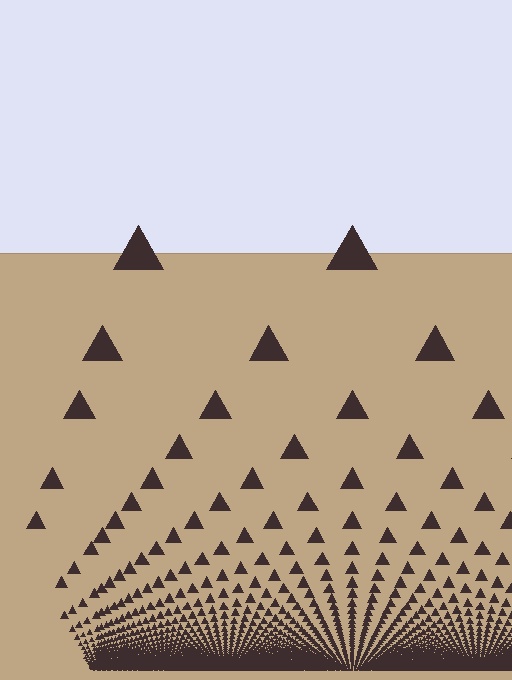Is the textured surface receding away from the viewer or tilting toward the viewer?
The surface appears to tilt toward the viewer. Texture elements get larger and sparser toward the top.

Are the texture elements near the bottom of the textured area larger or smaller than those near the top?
Smaller. The gradient is inverted — elements near the bottom are smaller and denser.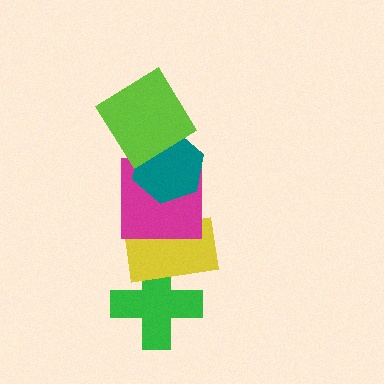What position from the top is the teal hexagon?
The teal hexagon is 2nd from the top.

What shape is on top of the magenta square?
The teal hexagon is on top of the magenta square.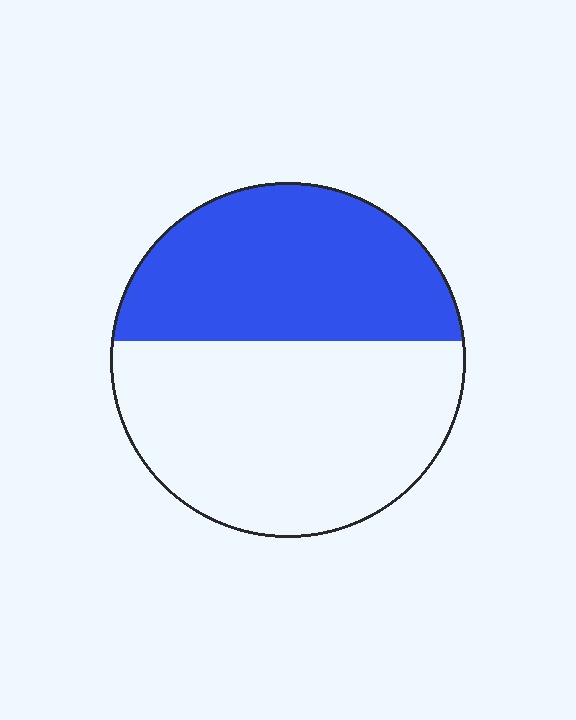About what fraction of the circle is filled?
About two fifths (2/5).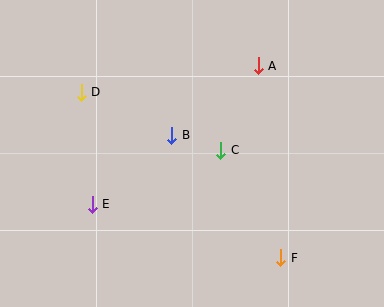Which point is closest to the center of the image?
Point B at (172, 135) is closest to the center.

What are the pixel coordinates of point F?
Point F is at (281, 258).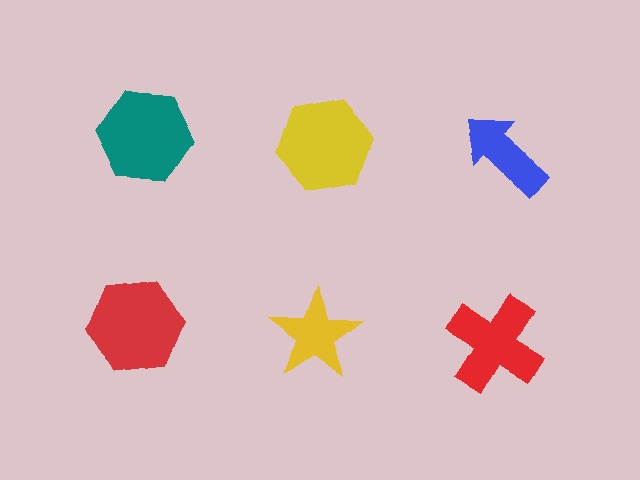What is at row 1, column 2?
A yellow hexagon.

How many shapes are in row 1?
3 shapes.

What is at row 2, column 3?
A red cross.